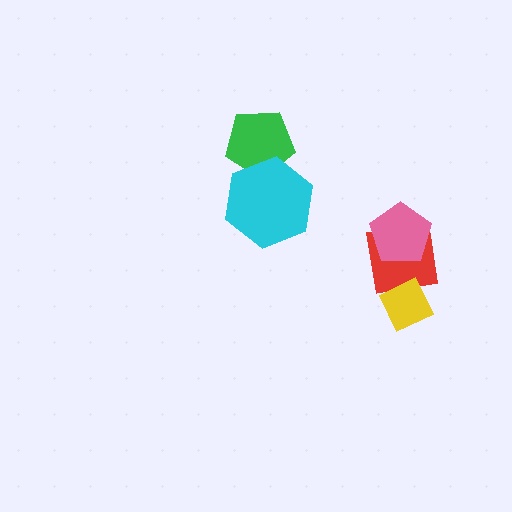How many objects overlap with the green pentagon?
1 object overlaps with the green pentagon.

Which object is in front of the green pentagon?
The cyan hexagon is in front of the green pentagon.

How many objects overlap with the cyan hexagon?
1 object overlaps with the cyan hexagon.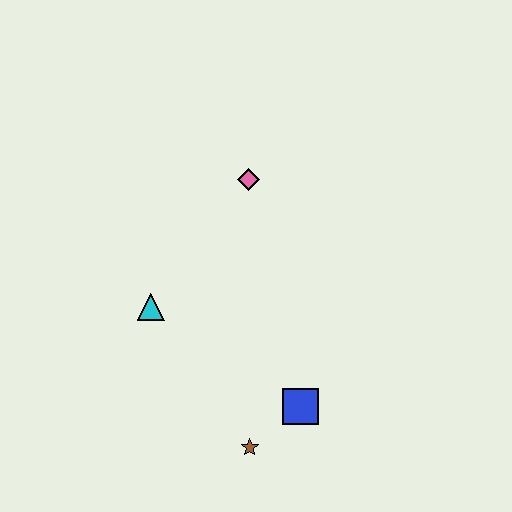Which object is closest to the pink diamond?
The cyan triangle is closest to the pink diamond.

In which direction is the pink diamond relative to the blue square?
The pink diamond is above the blue square.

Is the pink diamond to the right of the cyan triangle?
Yes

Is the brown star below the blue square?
Yes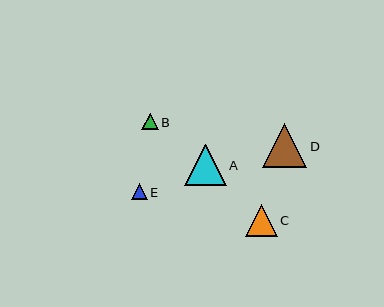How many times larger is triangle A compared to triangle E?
Triangle A is approximately 2.5 times the size of triangle E.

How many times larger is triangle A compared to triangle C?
Triangle A is approximately 1.3 times the size of triangle C.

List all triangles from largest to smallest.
From largest to smallest: D, A, C, E, B.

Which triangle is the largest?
Triangle D is the largest with a size of approximately 45 pixels.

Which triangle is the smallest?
Triangle B is the smallest with a size of approximately 16 pixels.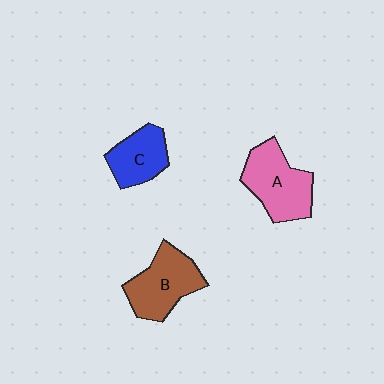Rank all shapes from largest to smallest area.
From largest to smallest: A (pink), B (brown), C (blue).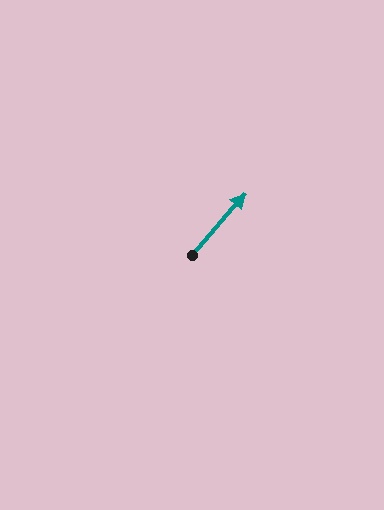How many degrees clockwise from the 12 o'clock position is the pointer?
Approximately 41 degrees.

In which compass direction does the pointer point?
Northeast.